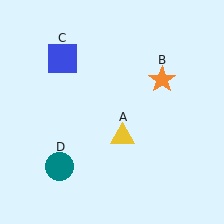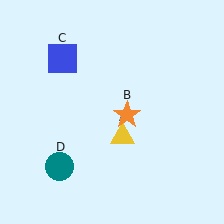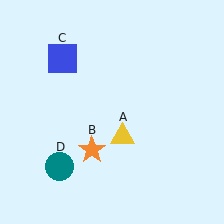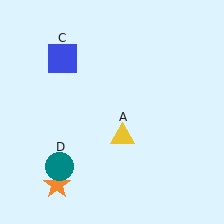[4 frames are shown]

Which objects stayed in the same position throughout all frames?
Yellow triangle (object A) and blue square (object C) and teal circle (object D) remained stationary.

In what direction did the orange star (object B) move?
The orange star (object B) moved down and to the left.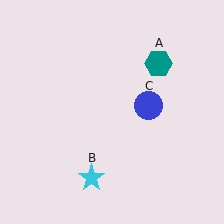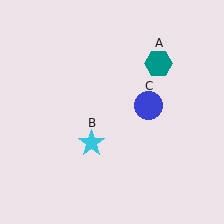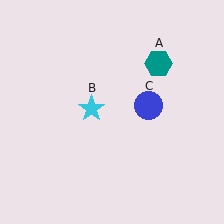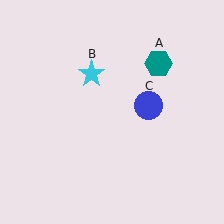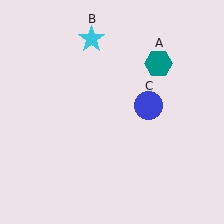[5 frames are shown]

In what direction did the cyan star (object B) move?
The cyan star (object B) moved up.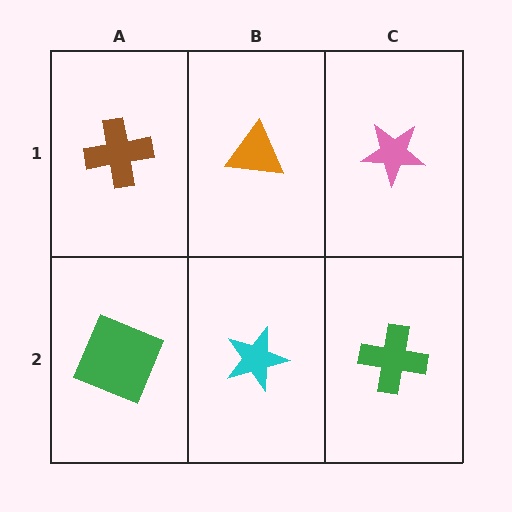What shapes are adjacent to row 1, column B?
A cyan star (row 2, column B), a brown cross (row 1, column A), a pink star (row 1, column C).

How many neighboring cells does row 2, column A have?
2.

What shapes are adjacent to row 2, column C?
A pink star (row 1, column C), a cyan star (row 2, column B).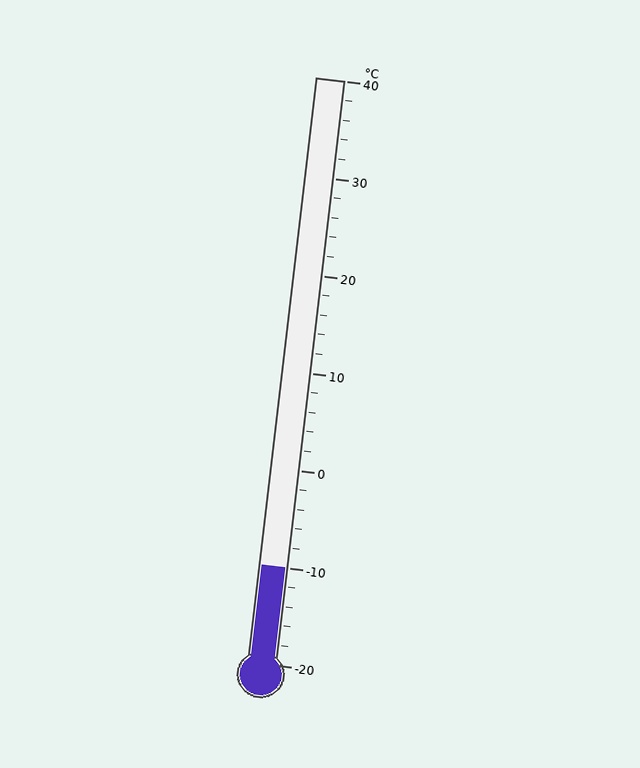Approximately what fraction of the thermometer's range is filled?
The thermometer is filled to approximately 15% of its range.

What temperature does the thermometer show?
The thermometer shows approximately -10°C.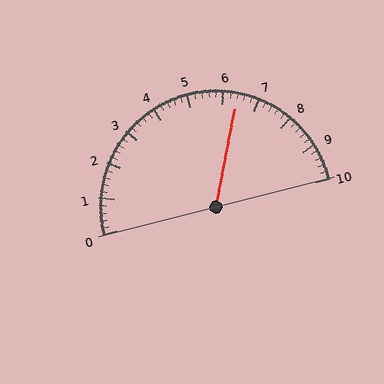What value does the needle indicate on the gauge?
The needle indicates approximately 6.4.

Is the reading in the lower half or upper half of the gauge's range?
The reading is in the upper half of the range (0 to 10).